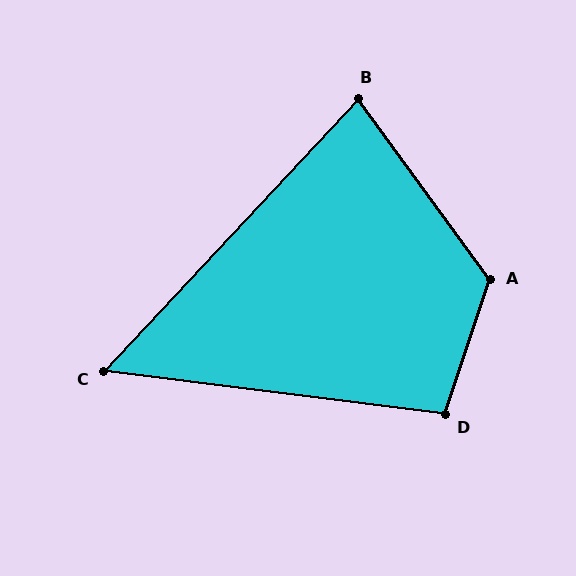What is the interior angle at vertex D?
Approximately 101 degrees (obtuse).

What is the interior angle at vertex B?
Approximately 79 degrees (acute).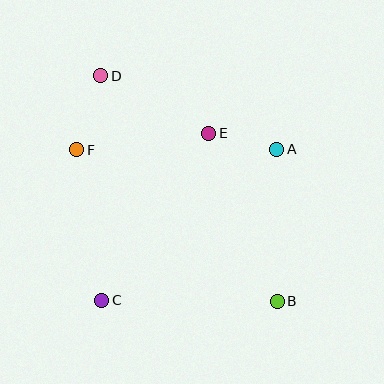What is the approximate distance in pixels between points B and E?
The distance between B and E is approximately 181 pixels.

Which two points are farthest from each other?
Points B and D are farthest from each other.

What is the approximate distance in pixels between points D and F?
The distance between D and F is approximately 77 pixels.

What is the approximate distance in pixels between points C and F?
The distance between C and F is approximately 153 pixels.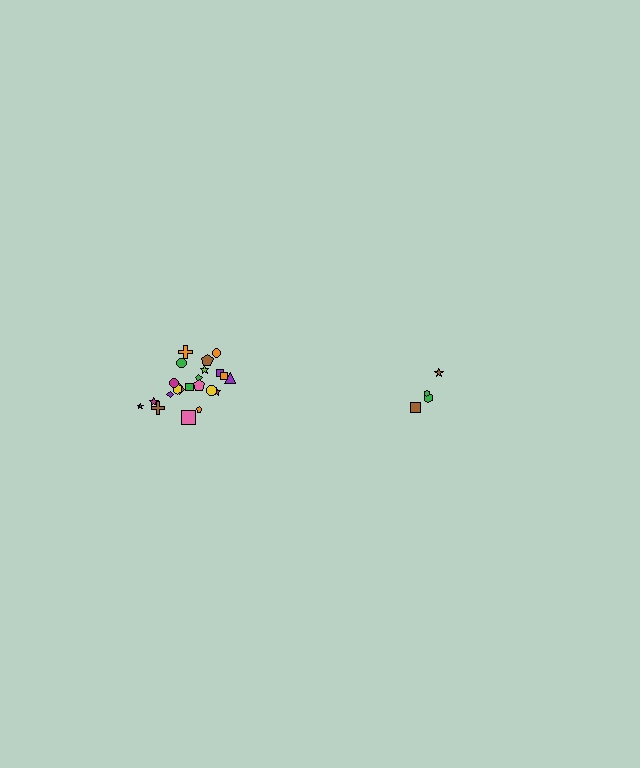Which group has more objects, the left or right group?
The left group.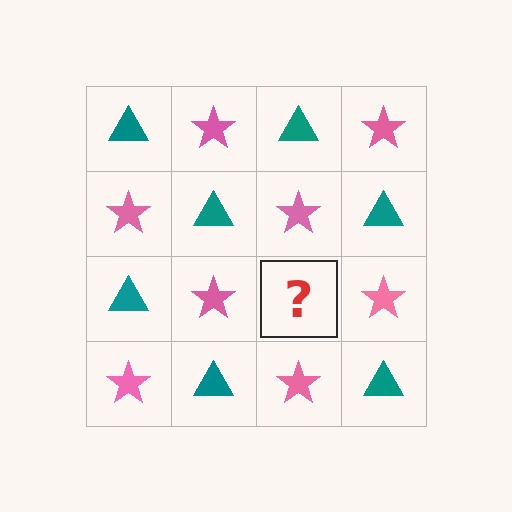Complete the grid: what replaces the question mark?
The question mark should be replaced with a teal triangle.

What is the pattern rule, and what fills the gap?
The rule is that it alternates teal triangle and pink star in a checkerboard pattern. The gap should be filled with a teal triangle.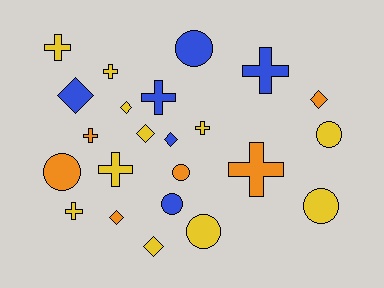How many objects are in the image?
There are 23 objects.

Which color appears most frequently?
Yellow, with 11 objects.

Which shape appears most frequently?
Cross, with 9 objects.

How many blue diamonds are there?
There are 2 blue diamonds.